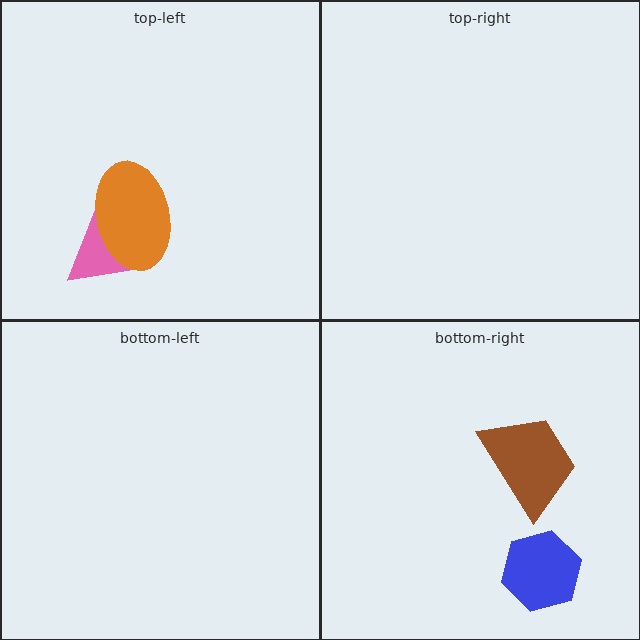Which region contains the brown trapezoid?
The bottom-right region.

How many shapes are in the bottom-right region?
2.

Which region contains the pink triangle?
The top-left region.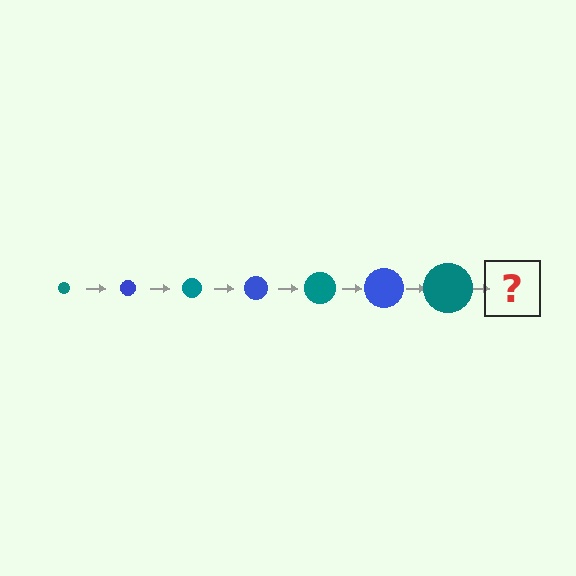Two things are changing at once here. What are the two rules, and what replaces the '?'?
The two rules are that the circle grows larger each step and the color cycles through teal and blue. The '?' should be a blue circle, larger than the previous one.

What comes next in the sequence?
The next element should be a blue circle, larger than the previous one.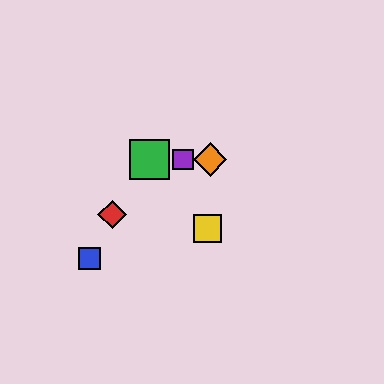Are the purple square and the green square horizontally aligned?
Yes, both are at y≈159.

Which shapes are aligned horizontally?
The green square, the purple square, the orange diamond are aligned horizontally.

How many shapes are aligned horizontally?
3 shapes (the green square, the purple square, the orange diamond) are aligned horizontally.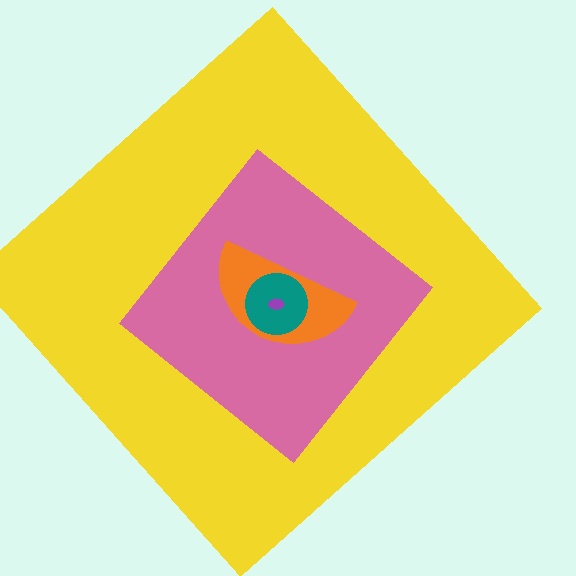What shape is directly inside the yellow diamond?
The pink diamond.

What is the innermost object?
The purple ellipse.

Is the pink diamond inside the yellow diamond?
Yes.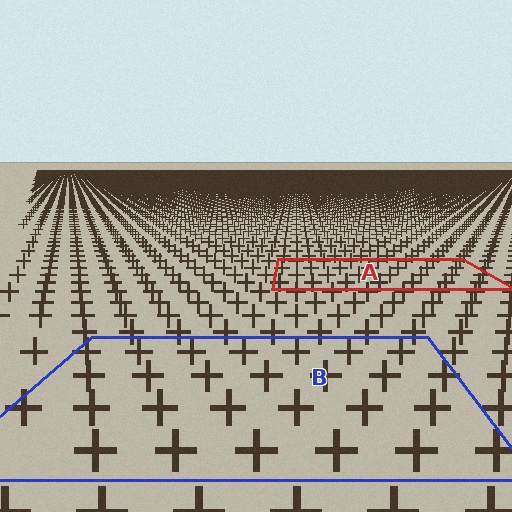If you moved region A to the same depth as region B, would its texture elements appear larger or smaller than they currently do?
They would appear larger. At a closer depth, the same texture elements are projected at a bigger on-screen size.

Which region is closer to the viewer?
Region B is closer. The texture elements there are larger and more spread out.